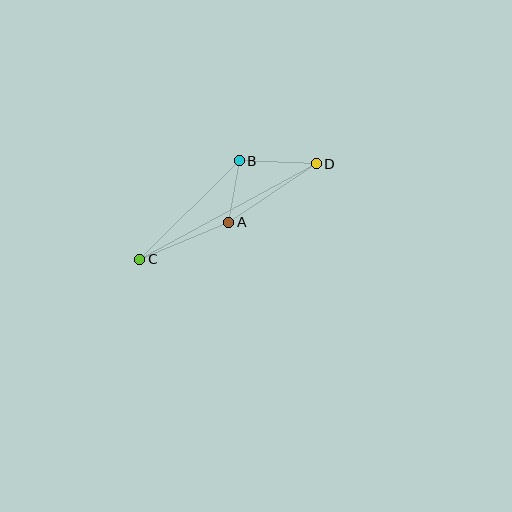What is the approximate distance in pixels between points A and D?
The distance between A and D is approximately 105 pixels.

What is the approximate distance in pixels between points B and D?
The distance between B and D is approximately 77 pixels.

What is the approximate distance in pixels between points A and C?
The distance between A and C is approximately 96 pixels.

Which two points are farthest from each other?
Points C and D are farthest from each other.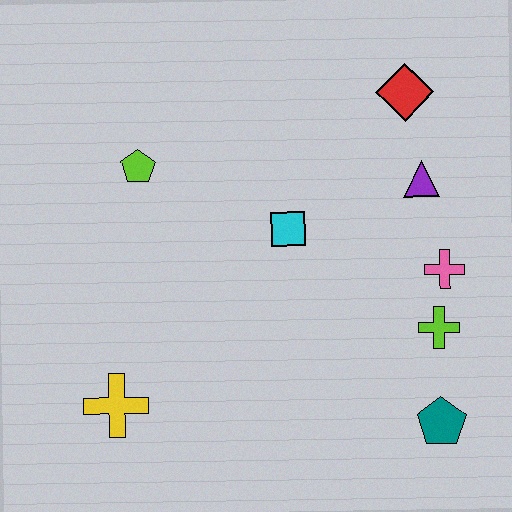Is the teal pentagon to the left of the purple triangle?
No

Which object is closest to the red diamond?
The purple triangle is closest to the red diamond.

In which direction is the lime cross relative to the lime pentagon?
The lime cross is to the right of the lime pentagon.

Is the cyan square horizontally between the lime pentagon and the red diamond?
Yes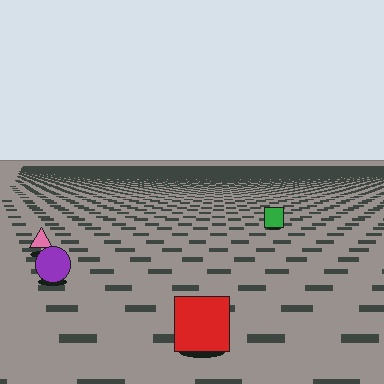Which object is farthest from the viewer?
The green square is farthest from the viewer. It appears smaller and the ground texture around it is denser.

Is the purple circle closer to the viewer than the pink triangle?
Yes. The purple circle is closer — you can tell from the texture gradient: the ground texture is coarser near it.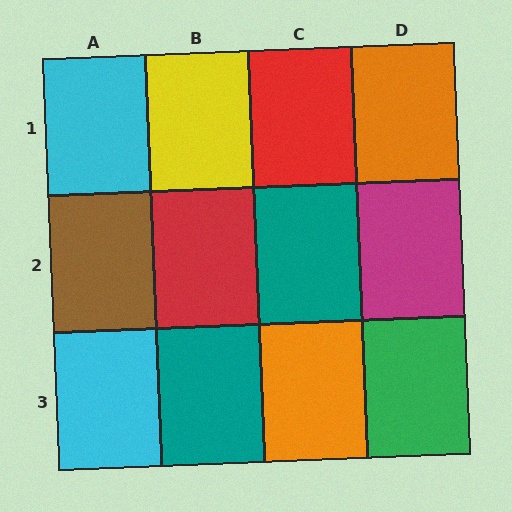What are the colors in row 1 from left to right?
Cyan, yellow, red, orange.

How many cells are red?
2 cells are red.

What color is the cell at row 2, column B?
Red.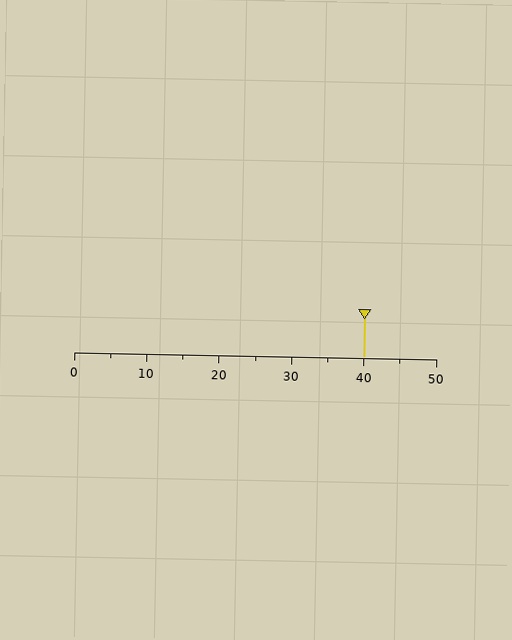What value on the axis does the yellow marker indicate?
The marker indicates approximately 40.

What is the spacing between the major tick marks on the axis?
The major ticks are spaced 10 apart.